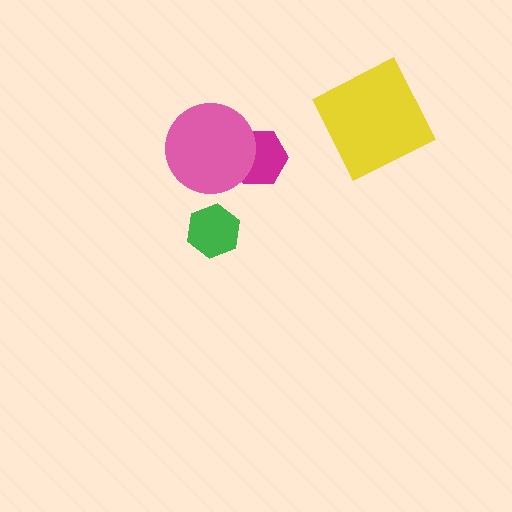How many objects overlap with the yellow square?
0 objects overlap with the yellow square.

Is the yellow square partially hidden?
No, no other shape covers it.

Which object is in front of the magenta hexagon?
The pink circle is in front of the magenta hexagon.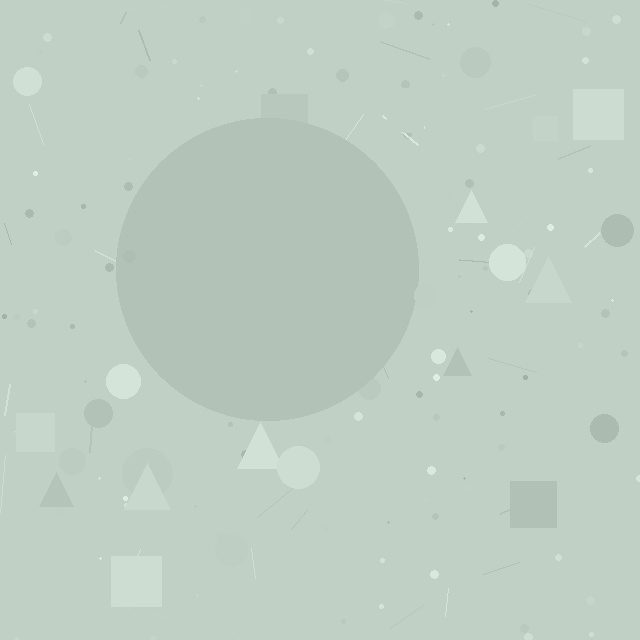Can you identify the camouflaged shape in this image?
The camouflaged shape is a circle.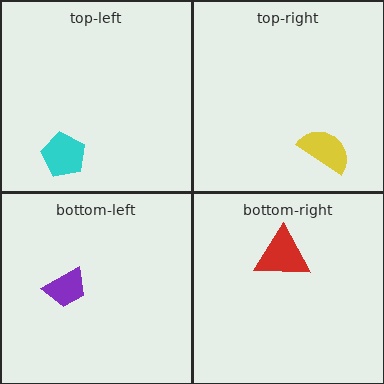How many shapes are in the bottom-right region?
1.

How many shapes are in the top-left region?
1.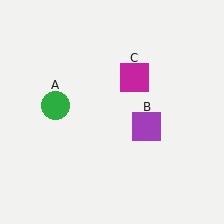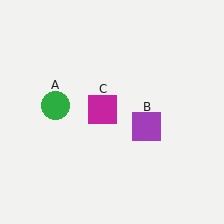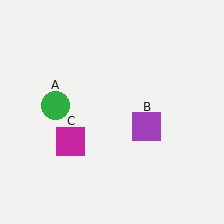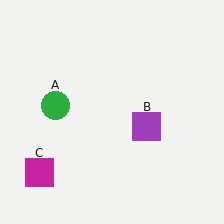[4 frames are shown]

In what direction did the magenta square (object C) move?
The magenta square (object C) moved down and to the left.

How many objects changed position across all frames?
1 object changed position: magenta square (object C).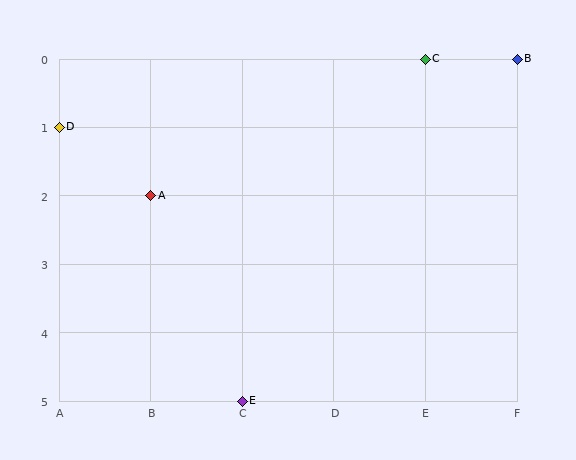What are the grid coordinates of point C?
Point C is at grid coordinates (E, 0).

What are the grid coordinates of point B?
Point B is at grid coordinates (F, 0).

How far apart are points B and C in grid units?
Points B and C are 1 column apart.